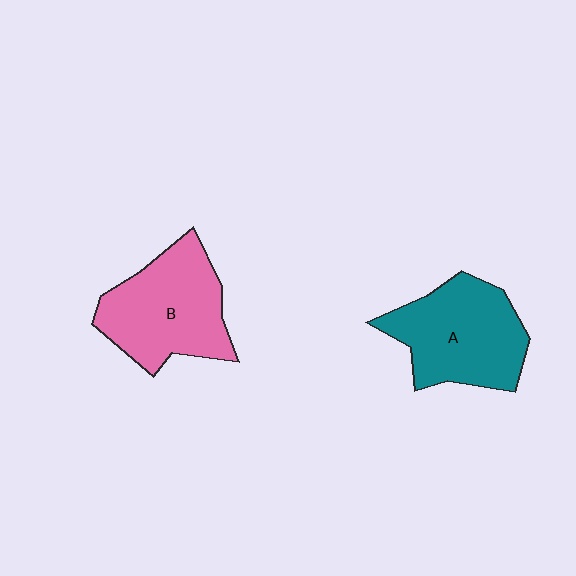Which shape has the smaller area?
Shape A (teal).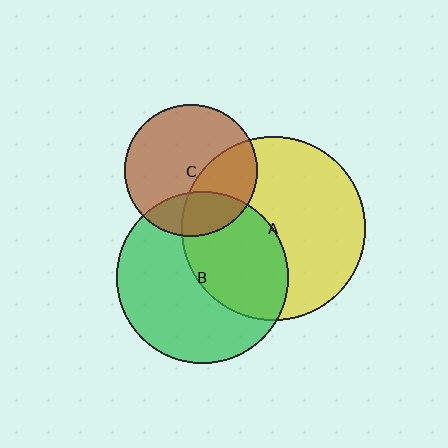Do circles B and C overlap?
Yes.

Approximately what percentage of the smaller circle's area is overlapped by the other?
Approximately 25%.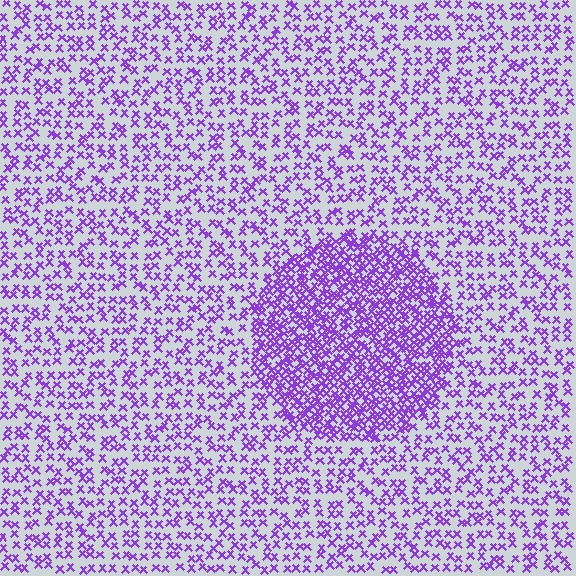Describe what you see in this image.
The image contains small purple elements arranged at two different densities. A circle-shaped region is visible where the elements are more densely packed than the surrounding area.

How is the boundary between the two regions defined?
The boundary is defined by a change in element density (approximately 2.3x ratio). All elements are the same color, size, and shape.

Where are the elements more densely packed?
The elements are more densely packed inside the circle boundary.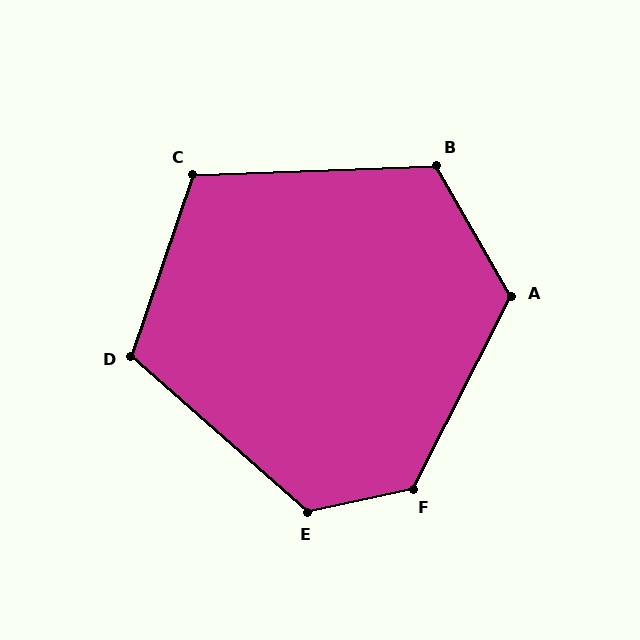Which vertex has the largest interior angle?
F, at approximately 130 degrees.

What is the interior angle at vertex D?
Approximately 112 degrees (obtuse).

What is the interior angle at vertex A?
Approximately 123 degrees (obtuse).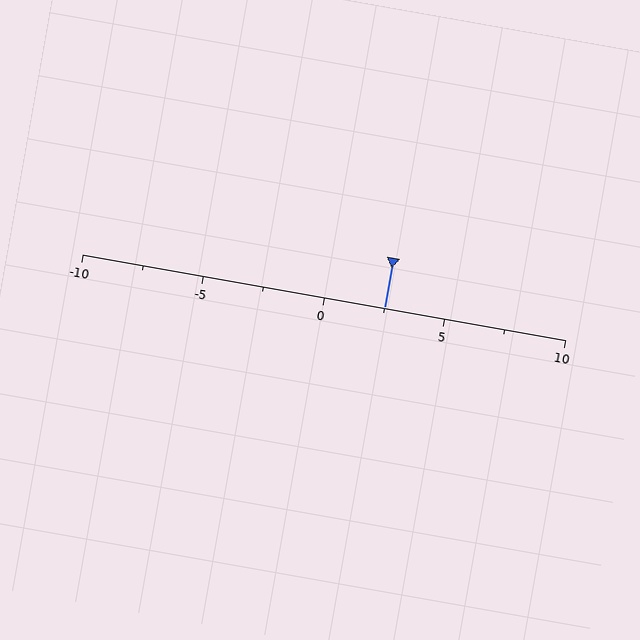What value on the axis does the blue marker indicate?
The marker indicates approximately 2.5.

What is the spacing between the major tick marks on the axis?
The major ticks are spaced 5 apart.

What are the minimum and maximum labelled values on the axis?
The axis runs from -10 to 10.